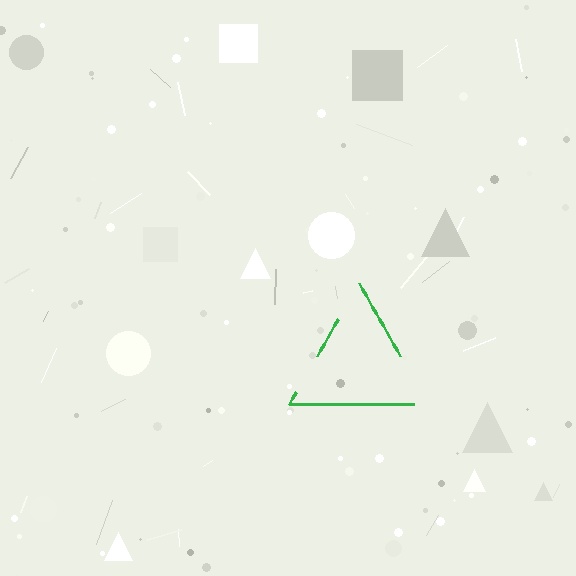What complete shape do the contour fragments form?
The contour fragments form a triangle.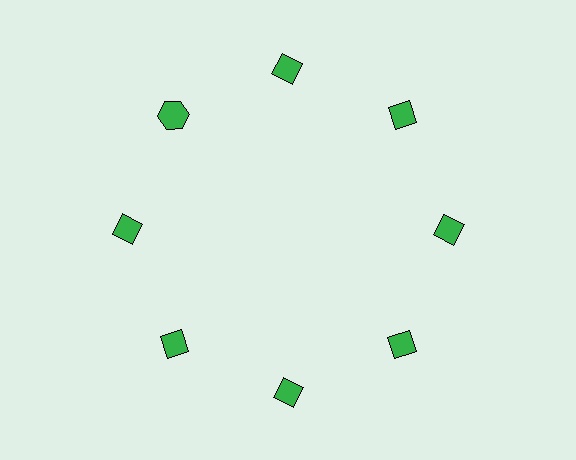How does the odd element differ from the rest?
It has a different shape: hexagon instead of diamond.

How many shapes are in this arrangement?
There are 8 shapes arranged in a ring pattern.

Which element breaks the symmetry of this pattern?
The green hexagon at roughly the 10 o'clock position breaks the symmetry. All other shapes are green diamonds.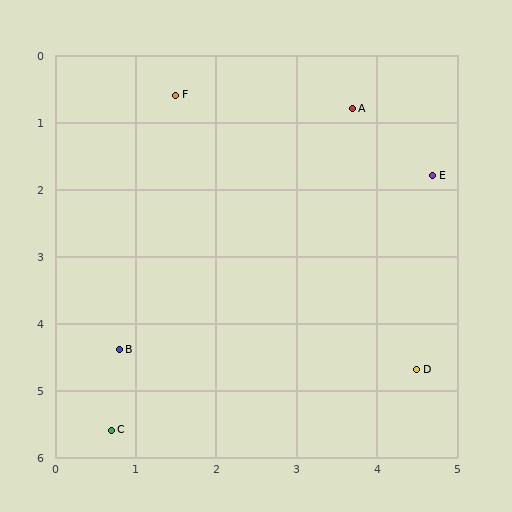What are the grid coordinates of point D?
Point D is at approximately (4.5, 4.7).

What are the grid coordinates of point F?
Point F is at approximately (1.5, 0.6).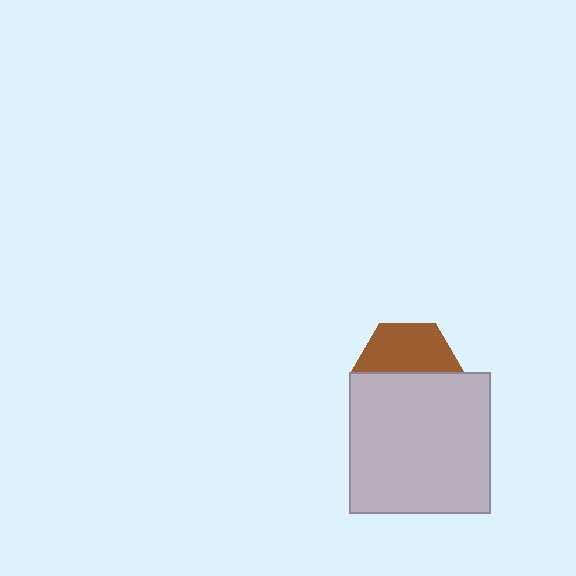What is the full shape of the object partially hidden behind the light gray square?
The partially hidden object is a brown hexagon.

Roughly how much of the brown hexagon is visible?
About half of it is visible (roughly 49%).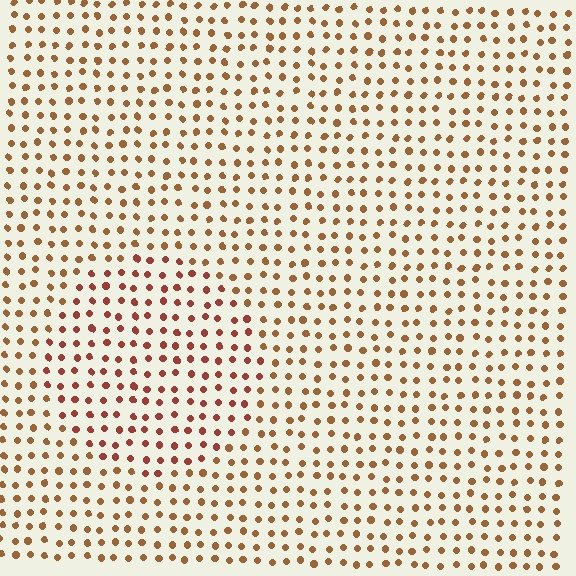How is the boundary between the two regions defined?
The boundary is defined purely by a slight shift in hue (about 24 degrees). Spacing, size, and orientation are identical on both sides.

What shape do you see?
I see a circle.